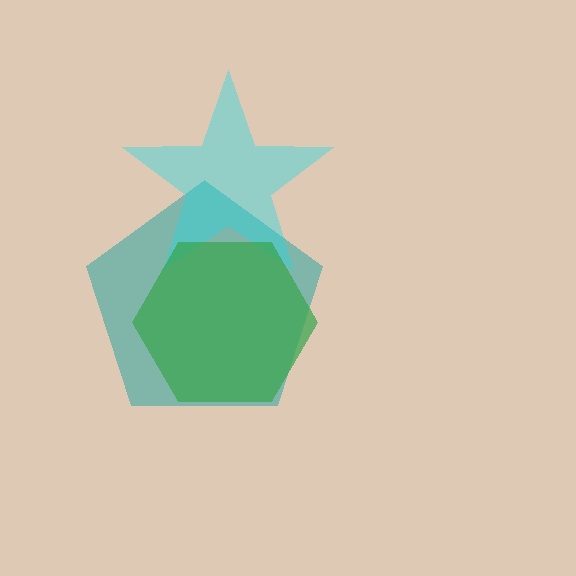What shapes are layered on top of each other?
The layered shapes are: a teal pentagon, a cyan star, a green hexagon.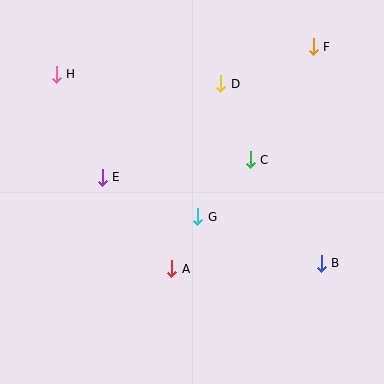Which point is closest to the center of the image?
Point G at (198, 217) is closest to the center.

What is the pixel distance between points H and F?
The distance between H and F is 259 pixels.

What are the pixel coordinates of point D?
Point D is at (221, 84).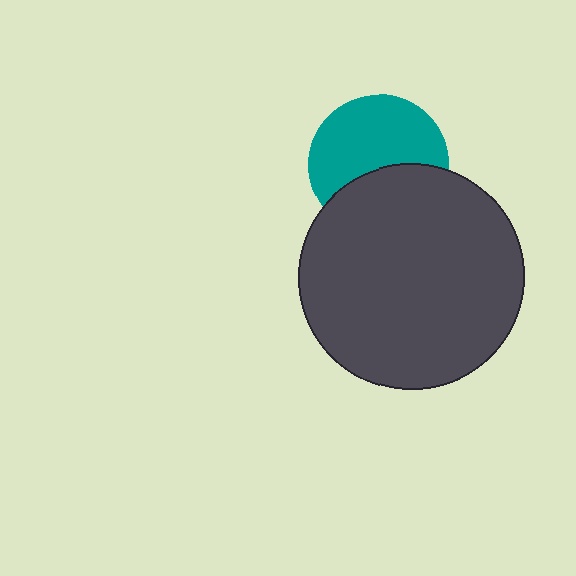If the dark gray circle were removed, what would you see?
You would see the complete teal circle.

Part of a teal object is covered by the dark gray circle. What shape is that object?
It is a circle.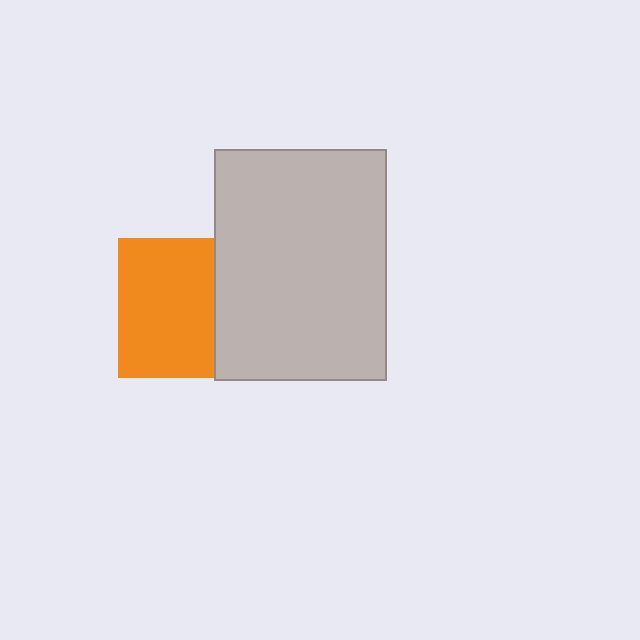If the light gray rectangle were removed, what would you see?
You would see the complete orange square.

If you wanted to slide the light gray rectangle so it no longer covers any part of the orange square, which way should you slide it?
Slide it right — that is the most direct way to separate the two shapes.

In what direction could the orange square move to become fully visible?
The orange square could move left. That would shift it out from behind the light gray rectangle entirely.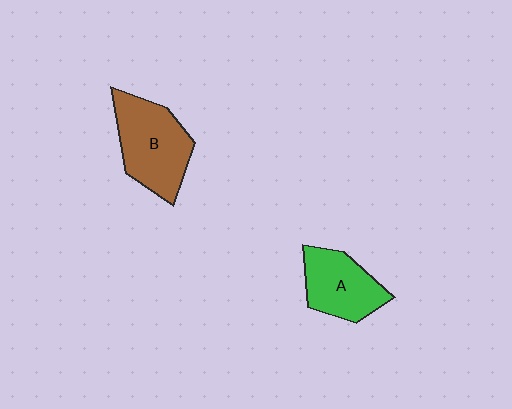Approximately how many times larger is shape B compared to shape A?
Approximately 1.3 times.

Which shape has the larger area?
Shape B (brown).